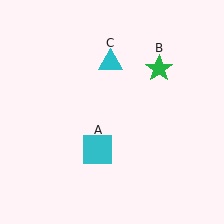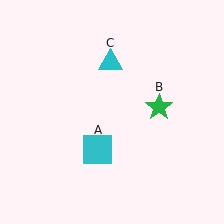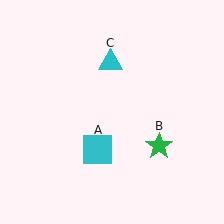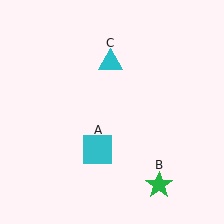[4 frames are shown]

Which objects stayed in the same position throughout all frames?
Cyan square (object A) and cyan triangle (object C) remained stationary.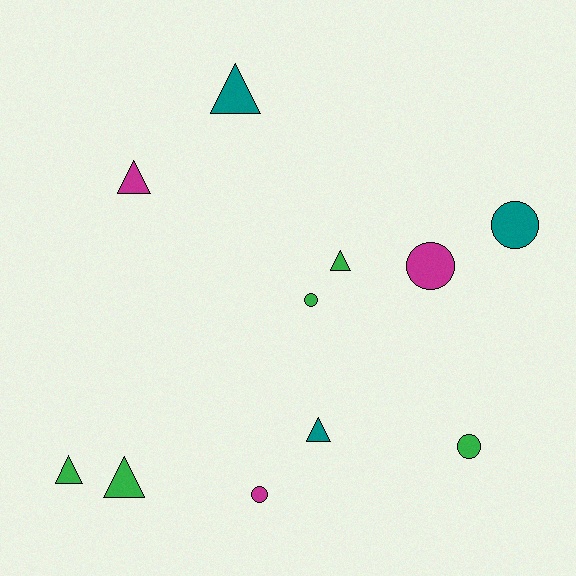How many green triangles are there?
There are 3 green triangles.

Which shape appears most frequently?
Triangle, with 6 objects.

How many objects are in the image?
There are 11 objects.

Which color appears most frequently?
Green, with 5 objects.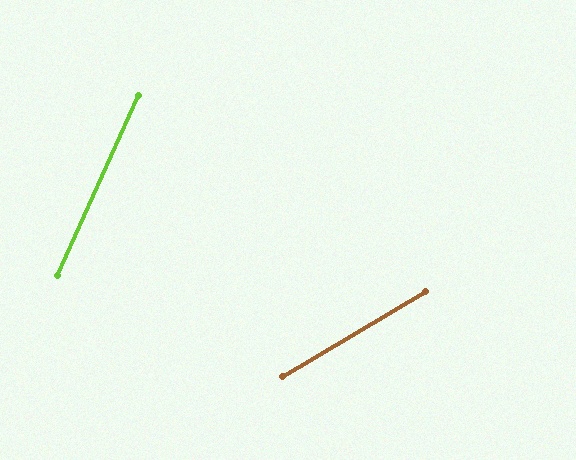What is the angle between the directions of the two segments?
Approximately 35 degrees.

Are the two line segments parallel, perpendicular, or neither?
Neither parallel nor perpendicular — they differ by about 35°.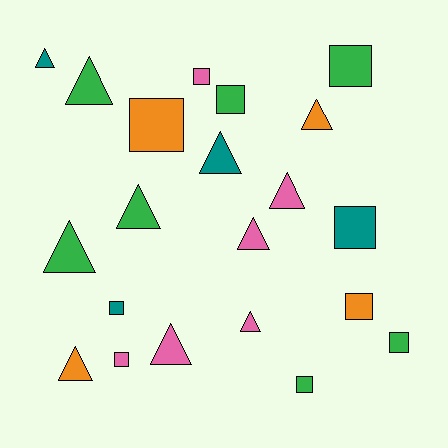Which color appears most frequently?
Green, with 7 objects.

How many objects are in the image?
There are 21 objects.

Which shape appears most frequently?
Triangle, with 11 objects.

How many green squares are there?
There are 4 green squares.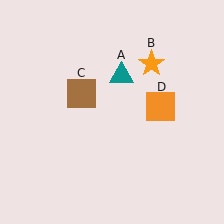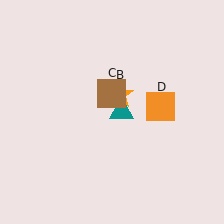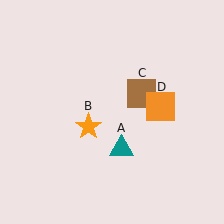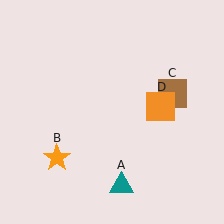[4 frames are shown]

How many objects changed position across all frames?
3 objects changed position: teal triangle (object A), orange star (object B), brown square (object C).